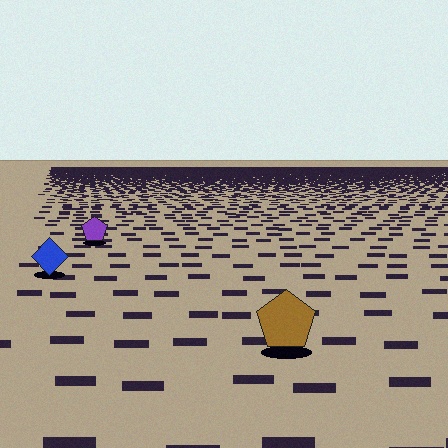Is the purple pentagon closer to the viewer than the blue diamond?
No. The blue diamond is closer — you can tell from the texture gradient: the ground texture is coarser near it.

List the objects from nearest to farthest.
From nearest to farthest: the brown pentagon, the blue diamond, the purple pentagon.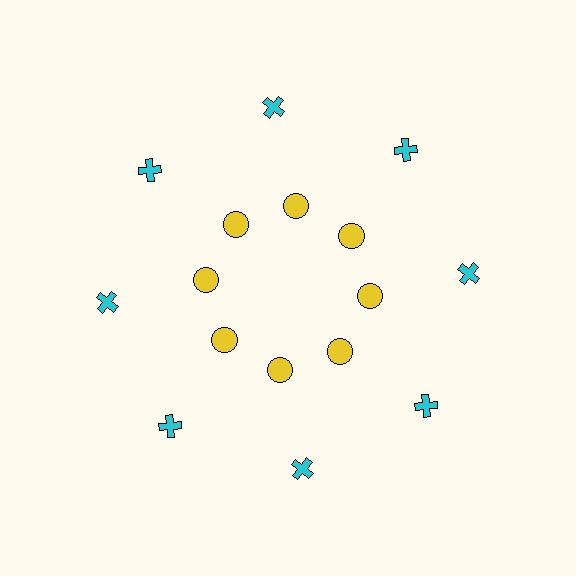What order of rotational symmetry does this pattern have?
This pattern has 8-fold rotational symmetry.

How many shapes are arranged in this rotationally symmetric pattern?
There are 16 shapes, arranged in 8 groups of 2.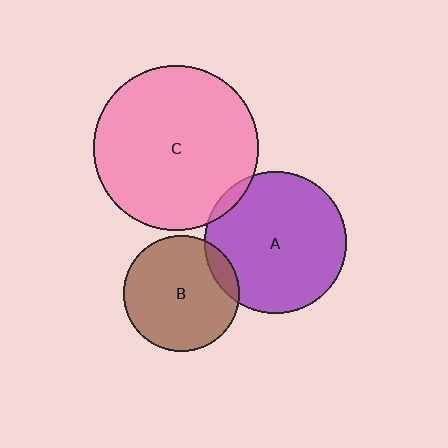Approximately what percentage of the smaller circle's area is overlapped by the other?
Approximately 10%.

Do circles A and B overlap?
Yes.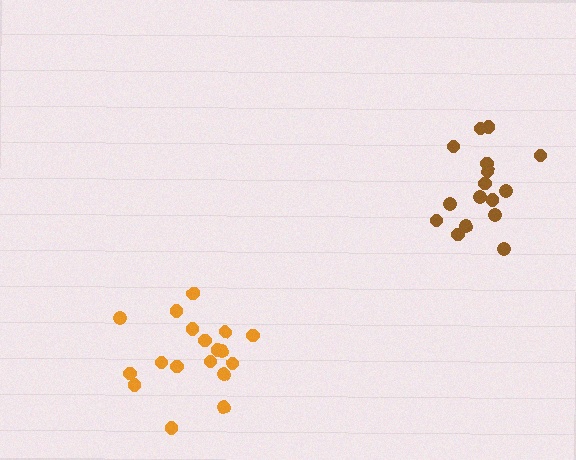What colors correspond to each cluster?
The clusters are colored: brown, orange.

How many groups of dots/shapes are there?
There are 2 groups.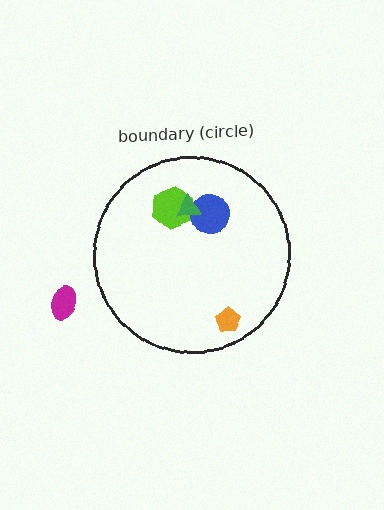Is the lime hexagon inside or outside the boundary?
Inside.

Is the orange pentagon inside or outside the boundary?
Inside.